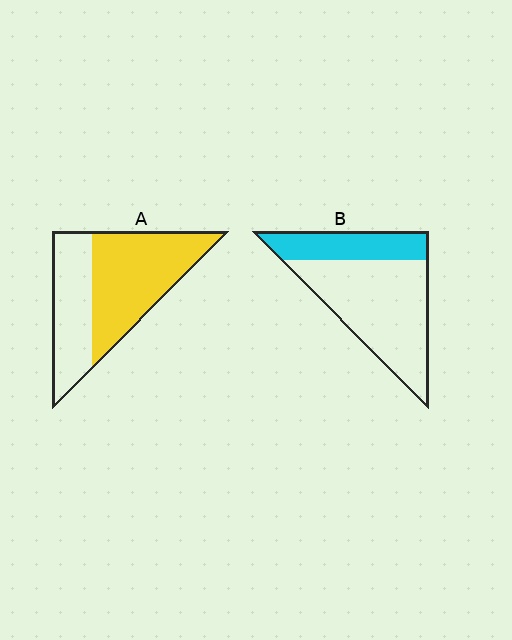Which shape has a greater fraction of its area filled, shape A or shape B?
Shape A.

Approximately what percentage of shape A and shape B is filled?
A is approximately 60% and B is approximately 30%.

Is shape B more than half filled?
No.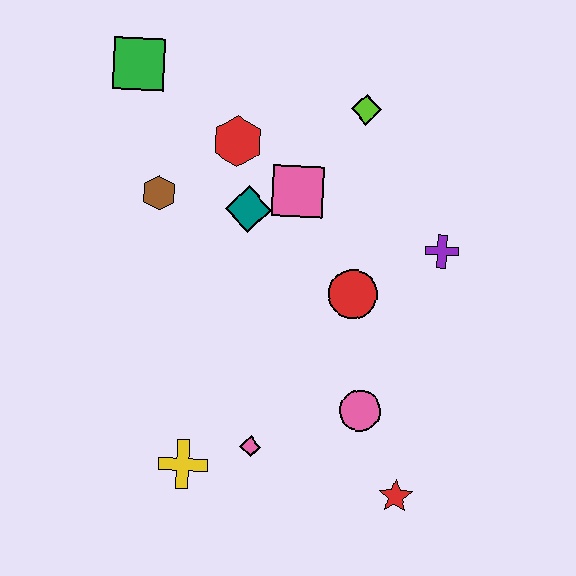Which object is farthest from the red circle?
The green square is farthest from the red circle.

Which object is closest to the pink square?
The teal diamond is closest to the pink square.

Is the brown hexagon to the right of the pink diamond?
No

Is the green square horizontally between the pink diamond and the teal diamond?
No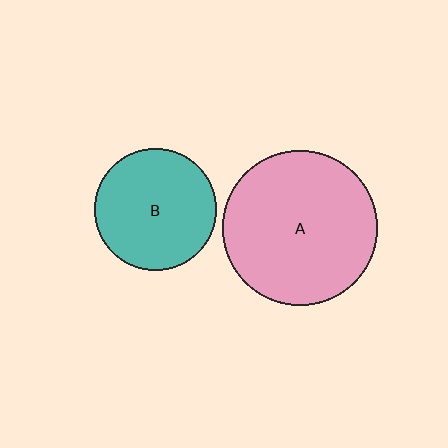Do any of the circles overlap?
No, none of the circles overlap.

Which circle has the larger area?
Circle A (pink).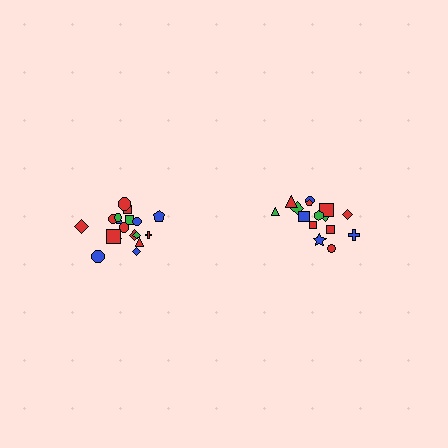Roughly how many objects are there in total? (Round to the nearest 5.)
Roughly 35 objects in total.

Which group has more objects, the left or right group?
The left group.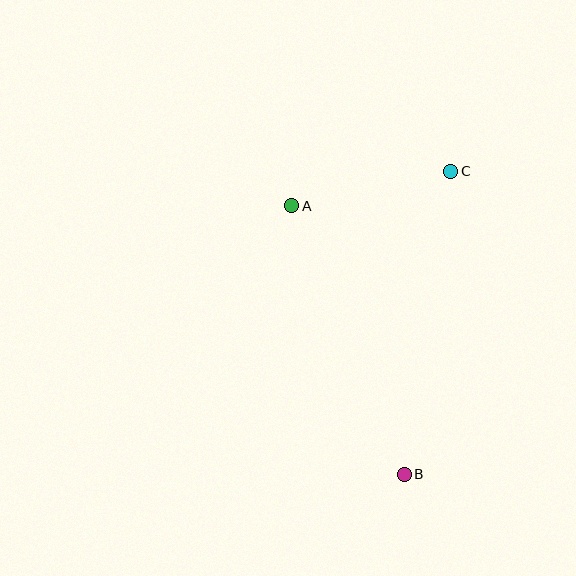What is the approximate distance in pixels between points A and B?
The distance between A and B is approximately 291 pixels.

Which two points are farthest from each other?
Points B and C are farthest from each other.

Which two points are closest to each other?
Points A and C are closest to each other.